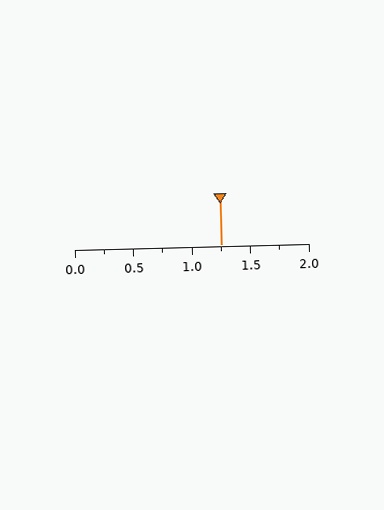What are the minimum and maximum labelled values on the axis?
The axis runs from 0.0 to 2.0.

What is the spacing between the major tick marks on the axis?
The major ticks are spaced 0.5 apart.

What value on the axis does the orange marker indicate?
The marker indicates approximately 1.25.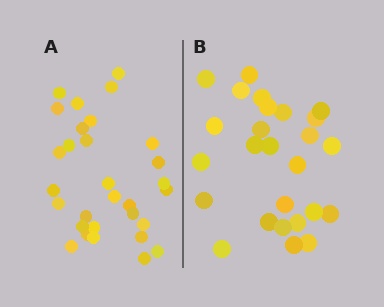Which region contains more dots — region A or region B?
Region A (the left region) has more dots.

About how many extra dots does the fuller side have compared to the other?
Region A has about 4 more dots than region B.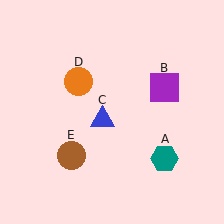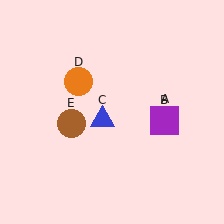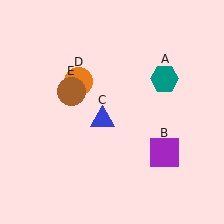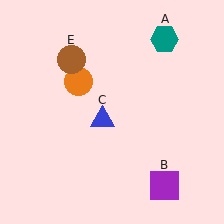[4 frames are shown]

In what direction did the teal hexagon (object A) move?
The teal hexagon (object A) moved up.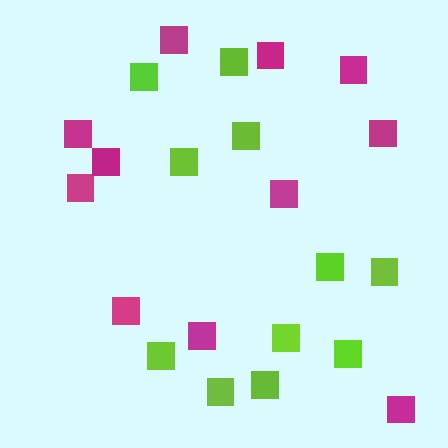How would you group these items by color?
There are 2 groups: one group of lime squares (11) and one group of magenta squares (11).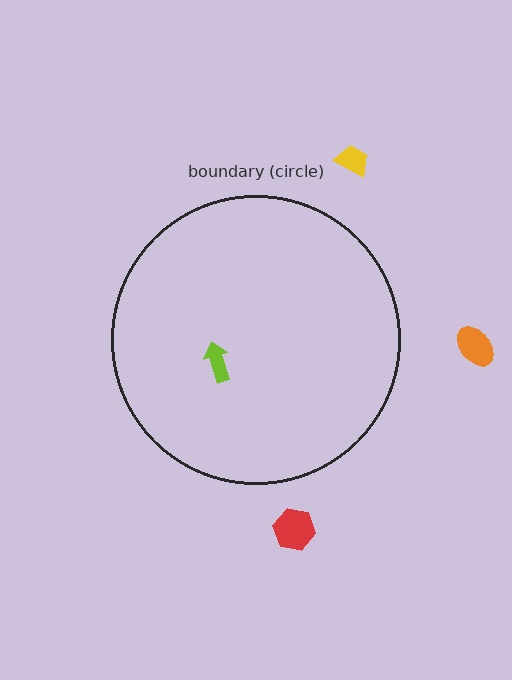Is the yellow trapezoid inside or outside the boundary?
Outside.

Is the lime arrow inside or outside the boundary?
Inside.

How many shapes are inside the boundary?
1 inside, 3 outside.